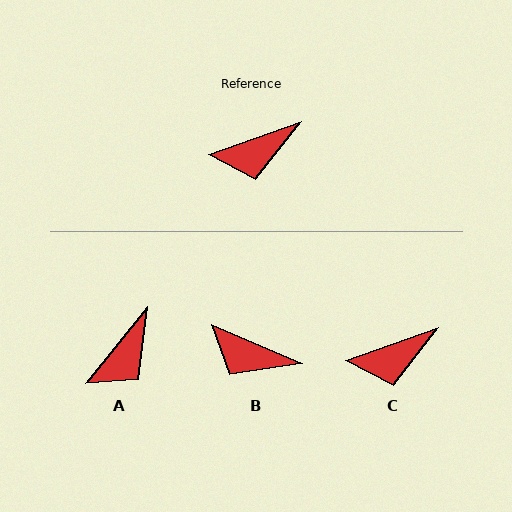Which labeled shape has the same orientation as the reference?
C.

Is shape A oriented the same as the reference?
No, it is off by about 31 degrees.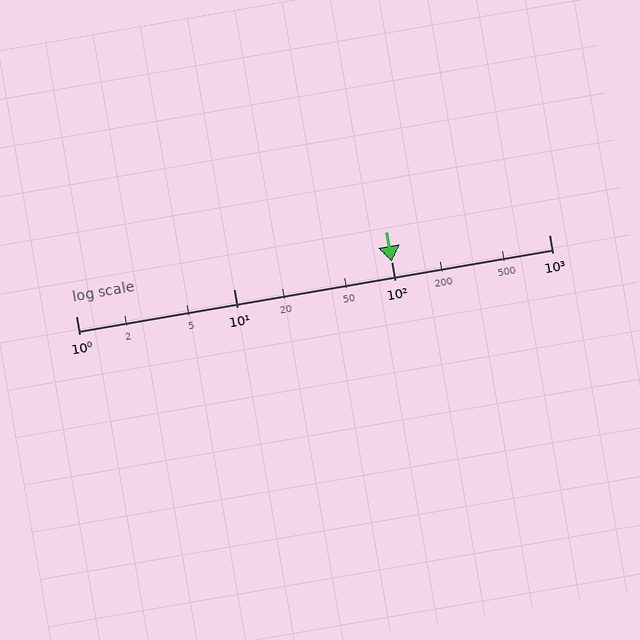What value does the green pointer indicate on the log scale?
The pointer indicates approximately 100.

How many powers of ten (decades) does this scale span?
The scale spans 3 decades, from 1 to 1000.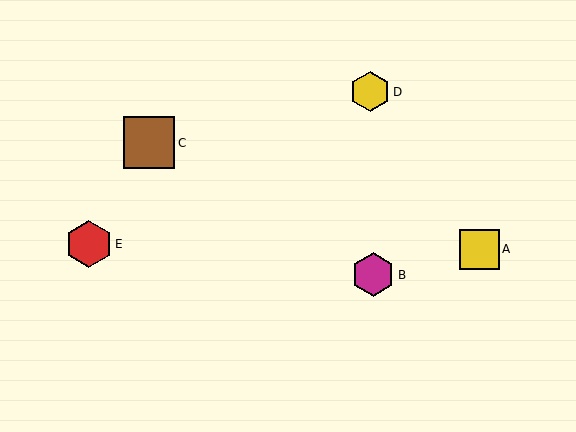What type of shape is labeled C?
Shape C is a brown square.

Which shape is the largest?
The brown square (labeled C) is the largest.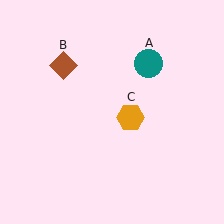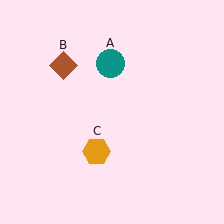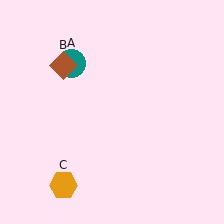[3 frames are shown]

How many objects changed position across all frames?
2 objects changed position: teal circle (object A), orange hexagon (object C).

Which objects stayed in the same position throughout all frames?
Brown diamond (object B) remained stationary.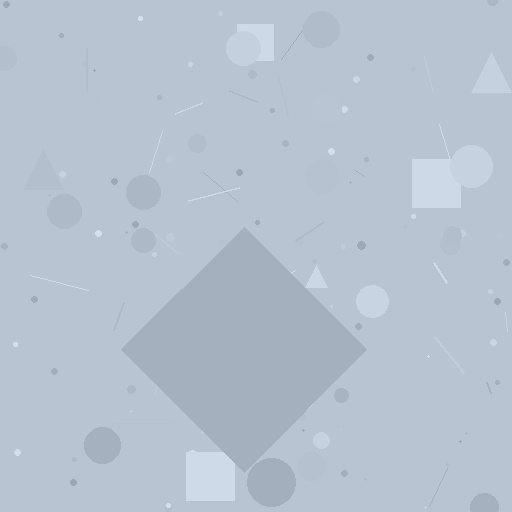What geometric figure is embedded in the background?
A diamond is embedded in the background.